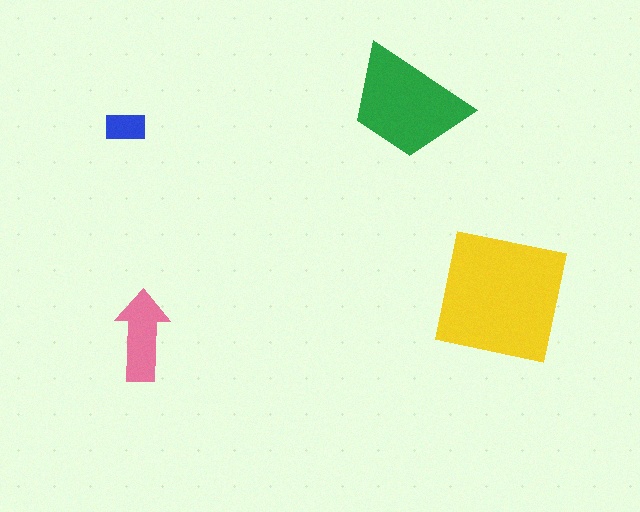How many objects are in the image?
There are 4 objects in the image.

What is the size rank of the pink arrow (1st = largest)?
3rd.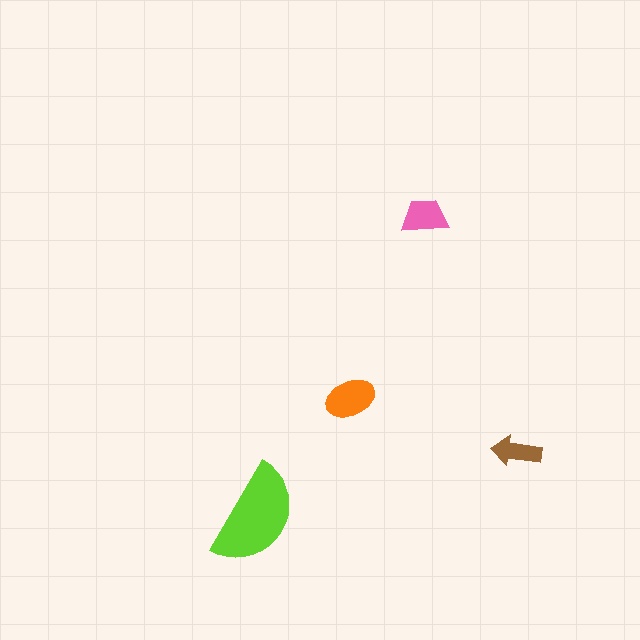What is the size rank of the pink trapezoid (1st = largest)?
3rd.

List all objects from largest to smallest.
The lime semicircle, the orange ellipse, the pink trapezoid, the brown arrow.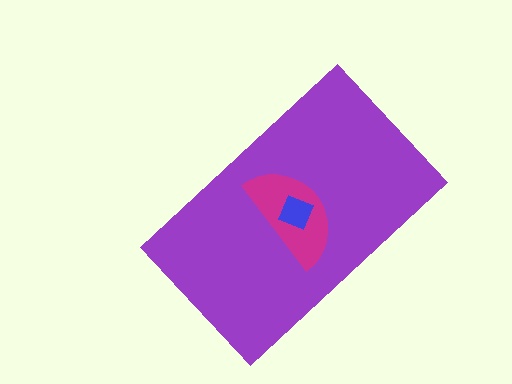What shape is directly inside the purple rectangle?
The magenta semicircle.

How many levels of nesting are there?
3.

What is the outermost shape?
The purple rectangle.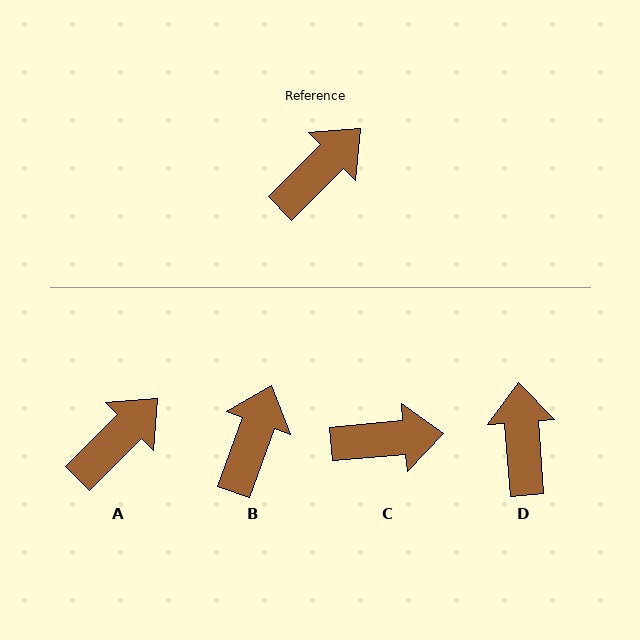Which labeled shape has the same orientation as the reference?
A.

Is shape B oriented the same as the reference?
No, it is off by about 25 degrees.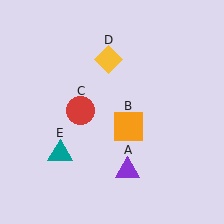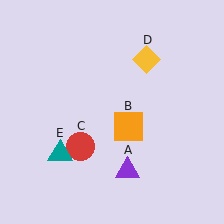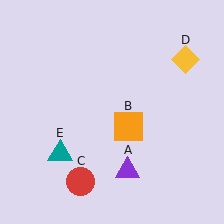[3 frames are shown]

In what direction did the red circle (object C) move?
The red circle (object C) moved down.